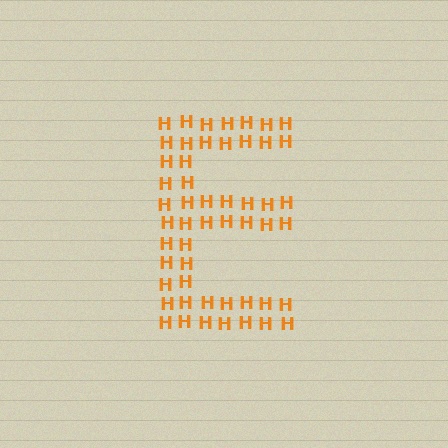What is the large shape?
The large shape is the letter E.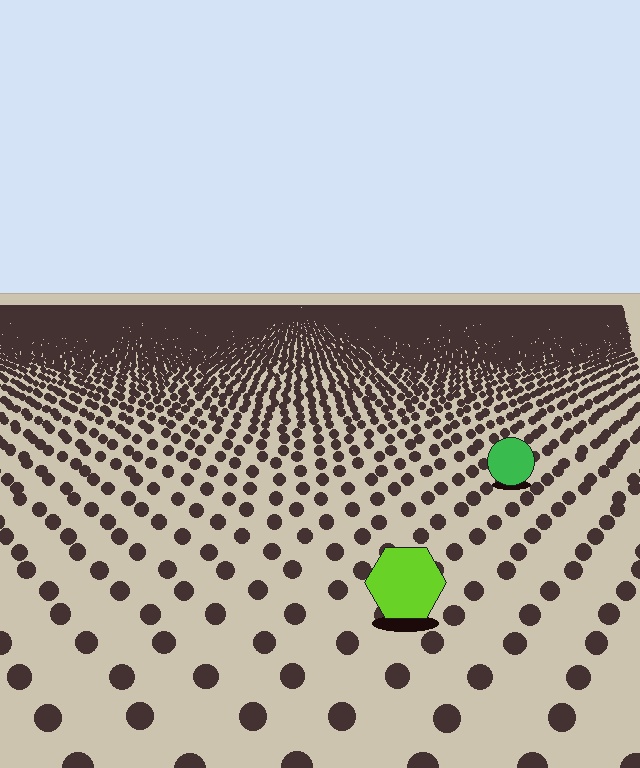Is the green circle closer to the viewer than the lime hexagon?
No. The lime hexagon is closer — you can tell from the texture gradient: the ground texture is coarser near it.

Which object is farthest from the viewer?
The green circle is farthest from the viewer. It appears smaller and the ground texture around it is denser.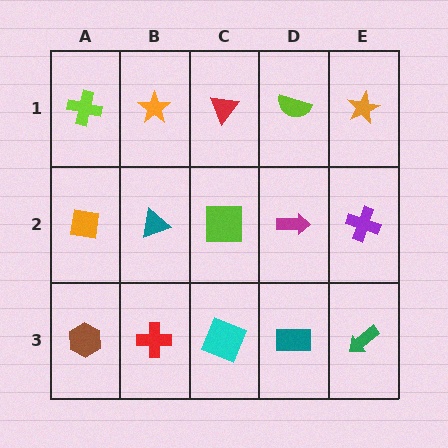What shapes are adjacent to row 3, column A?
An orange square (row 2, column A), a red cross (row 3, column B).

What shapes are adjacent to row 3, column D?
A magenta arrow (row 2, column D), a cyan square (row 3, column C), a green arrow (row 3, column E).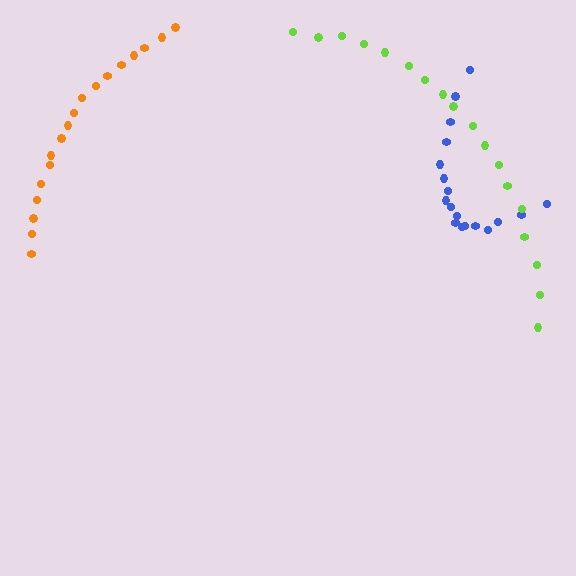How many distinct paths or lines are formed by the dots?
There are 3 distinct paths.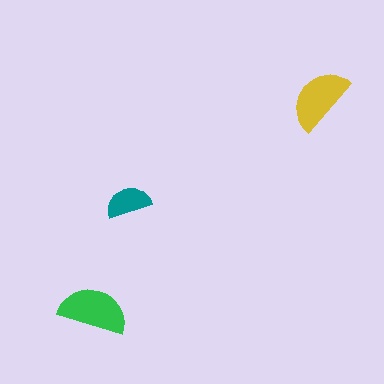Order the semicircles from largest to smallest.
the green one, the yellow one, the teal one.